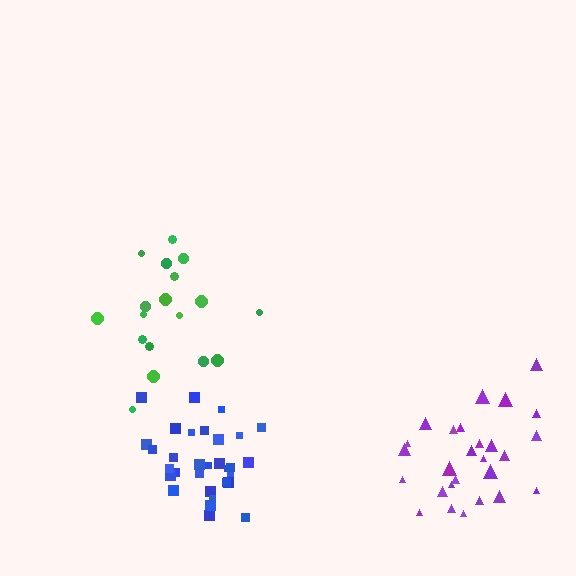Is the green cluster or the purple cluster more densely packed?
Green.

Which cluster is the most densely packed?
Blue.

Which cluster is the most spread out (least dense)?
Purple.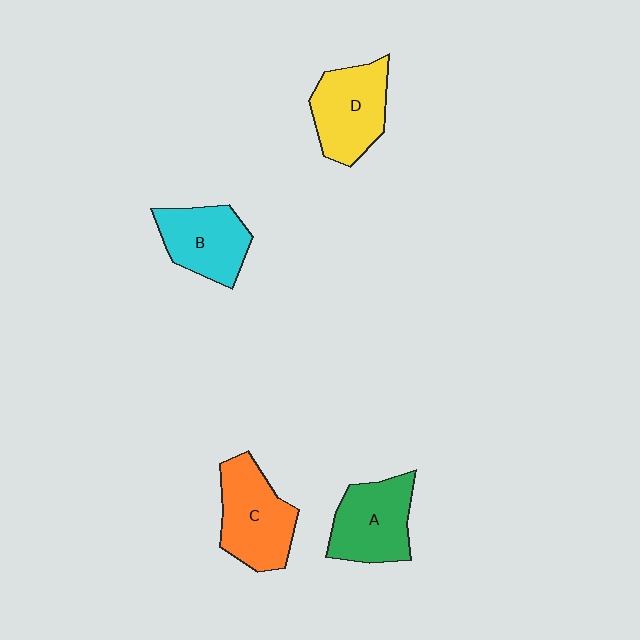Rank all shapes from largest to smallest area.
From largest to smallest: C (orange), D (yellow), A (green), B (cyan).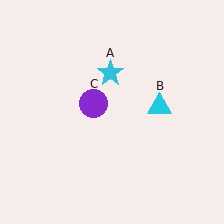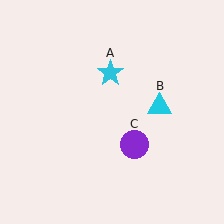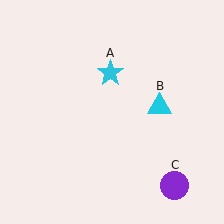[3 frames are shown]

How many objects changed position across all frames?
1 object changed position: purple circle (object C).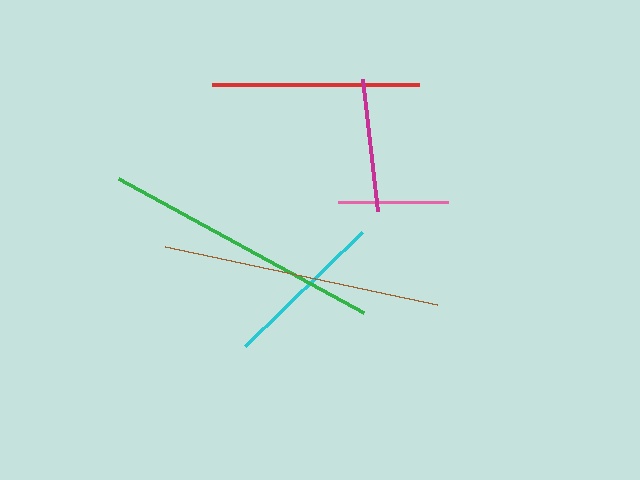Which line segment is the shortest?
The pink line is the shortest at approximately 110 pixels.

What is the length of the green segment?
The green segment is approximately 279 pixels long.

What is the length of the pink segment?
The pink segment is approximately 110 pixels long.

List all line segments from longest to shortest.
From longest to shortest: green, brown, red, cyan, magenta, pink.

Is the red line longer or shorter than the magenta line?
The red line is longer than the magenta line.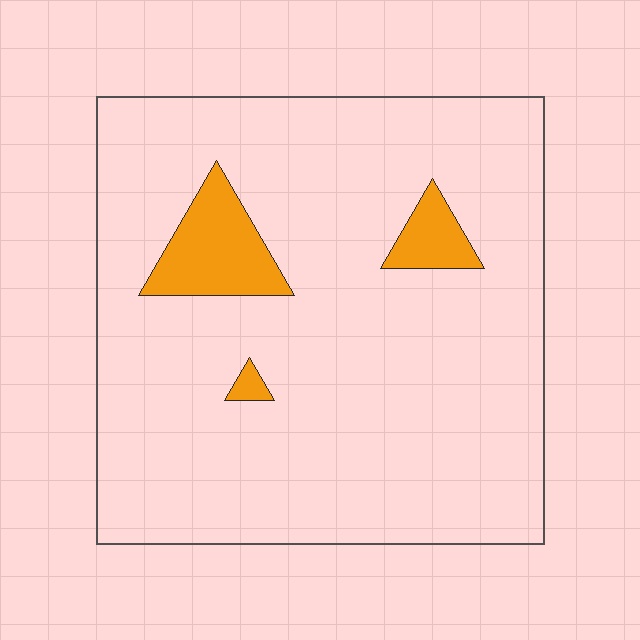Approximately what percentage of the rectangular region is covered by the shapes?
Approximately 10%.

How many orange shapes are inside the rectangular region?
3.